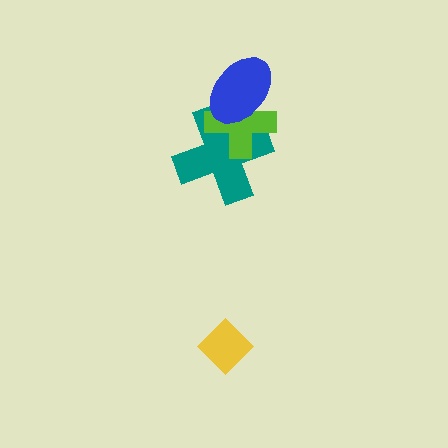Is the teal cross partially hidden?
Yes, it is partially covered by another shape.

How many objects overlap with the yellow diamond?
0 objects overlap with the yellow diamond.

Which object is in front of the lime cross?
The blue ellipse is in front of the lime cross.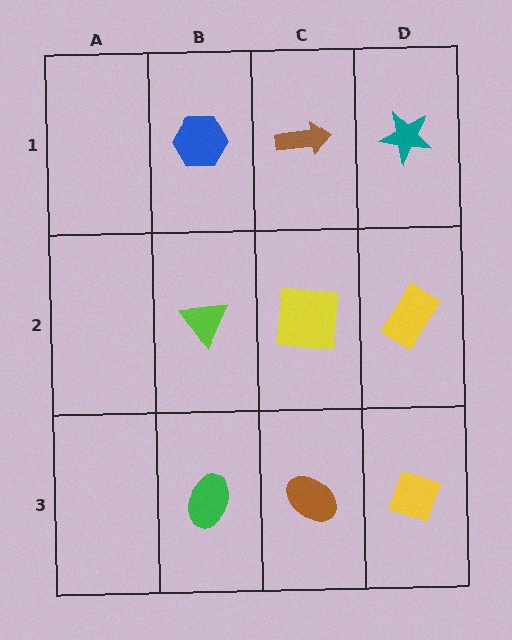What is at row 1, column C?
A brown arrow.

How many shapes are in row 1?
3 shapes.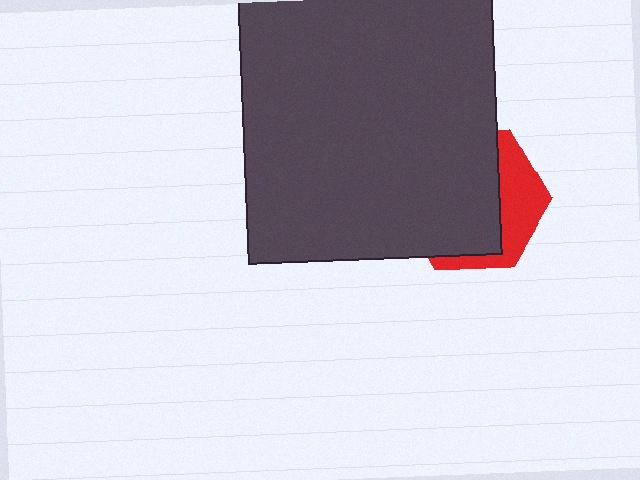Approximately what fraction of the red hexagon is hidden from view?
Roughly 67% of the red hexagon is hidden behind the dark gray rectangle.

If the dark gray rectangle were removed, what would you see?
You would see the complete red hexagon.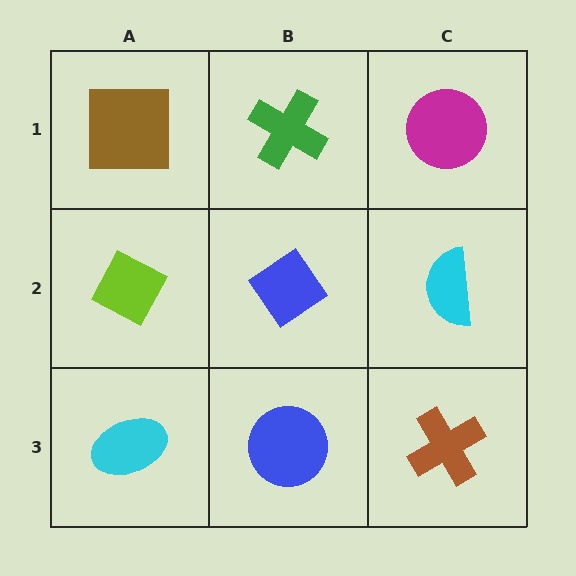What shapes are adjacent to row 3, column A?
A lime diamond (row 2, column A), a blue circle (row 3, column B).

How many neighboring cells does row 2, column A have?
3.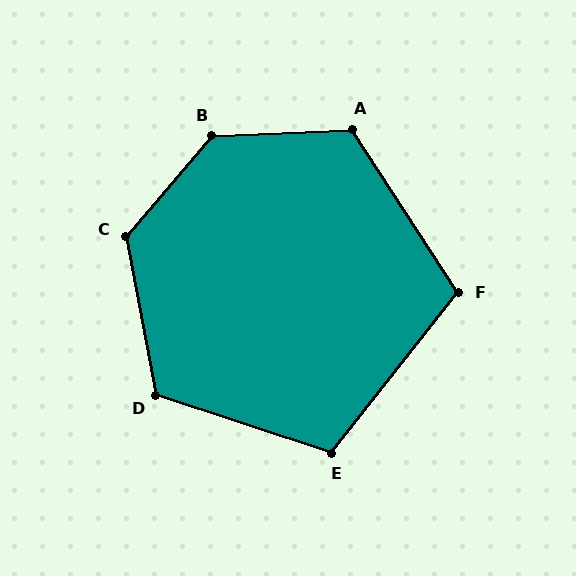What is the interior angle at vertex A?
Approximately 121 degrees (obtuse).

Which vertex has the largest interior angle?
B, at approximately 133 degrees.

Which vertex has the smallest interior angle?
F, at approximately 108 degrees.